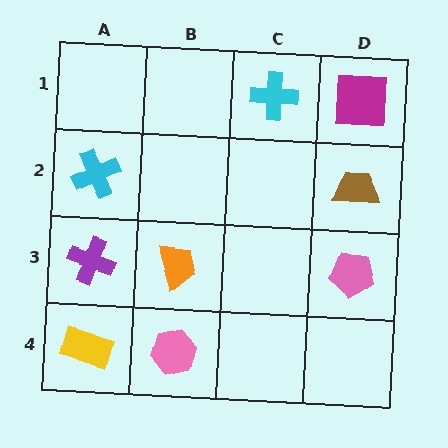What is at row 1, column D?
A magenta square.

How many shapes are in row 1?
2 shapes.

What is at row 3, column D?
A pink pentagon.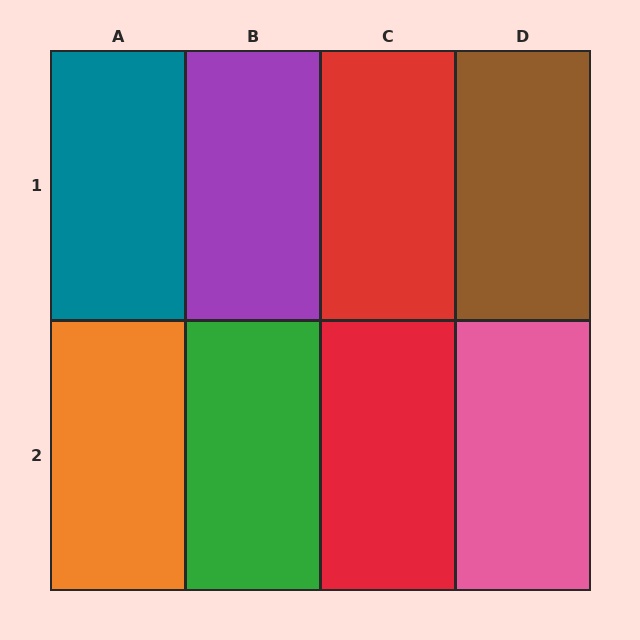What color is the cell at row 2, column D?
Pink.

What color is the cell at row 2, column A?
Orange.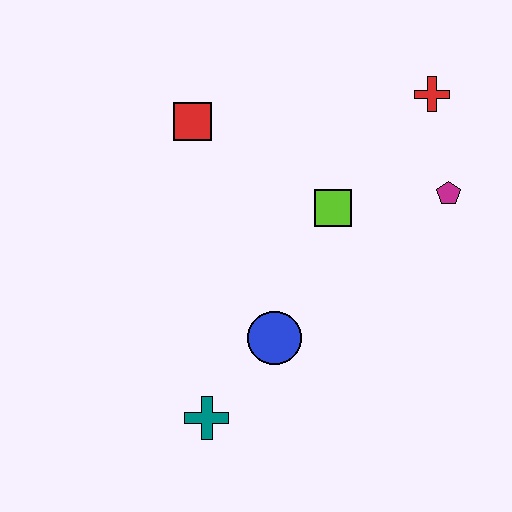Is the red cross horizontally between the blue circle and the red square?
No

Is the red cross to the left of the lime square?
No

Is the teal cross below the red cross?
Yes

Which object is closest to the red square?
The lime square is closest to the red square.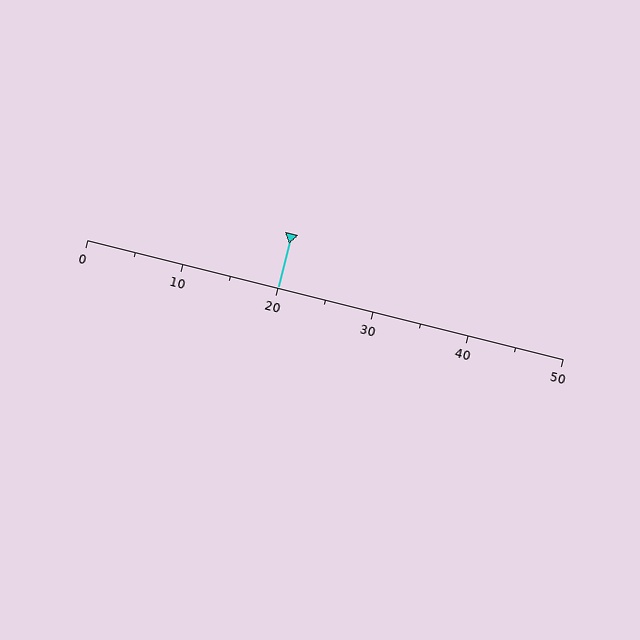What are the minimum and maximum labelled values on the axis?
The axis runs from 0 to 50.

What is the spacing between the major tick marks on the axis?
The major ticks are spaced 10 apart.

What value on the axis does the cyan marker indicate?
The marker indicates approximately 20.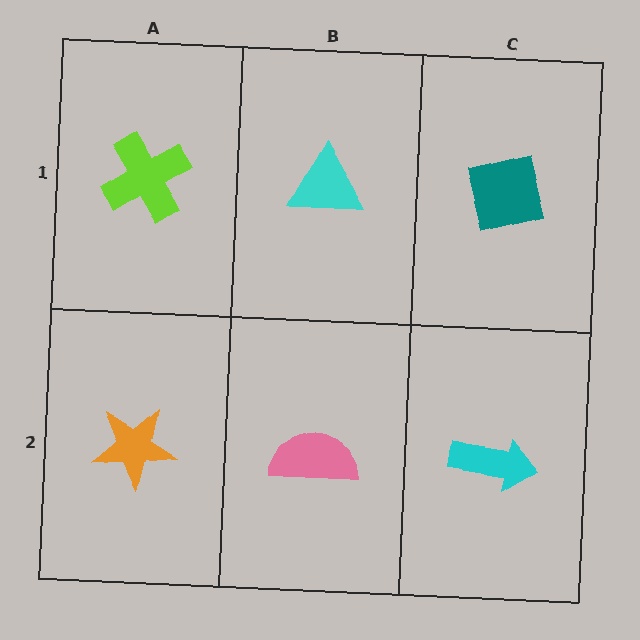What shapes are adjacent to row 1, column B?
A pink semicircle (row 2, column B), a lime cross (row 1, column A), a teal square (row 1, column C).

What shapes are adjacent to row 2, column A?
A lime cross (row 1, column A), a pink semicircle (row 2, column B).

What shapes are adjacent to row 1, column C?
A cyan arrow (row 2, column C), a cyan triangle (row 1, column B).